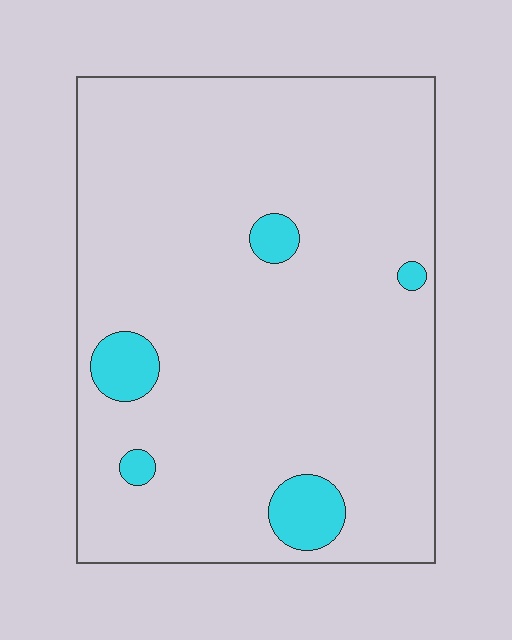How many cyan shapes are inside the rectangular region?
5.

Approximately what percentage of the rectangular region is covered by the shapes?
Approximately 5%.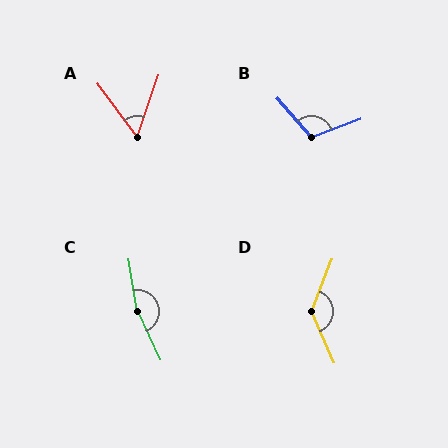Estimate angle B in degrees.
Approximately 111 degrees.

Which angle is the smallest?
A, at approximately 55 degrees.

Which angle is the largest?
C, at approximately 164 degrees.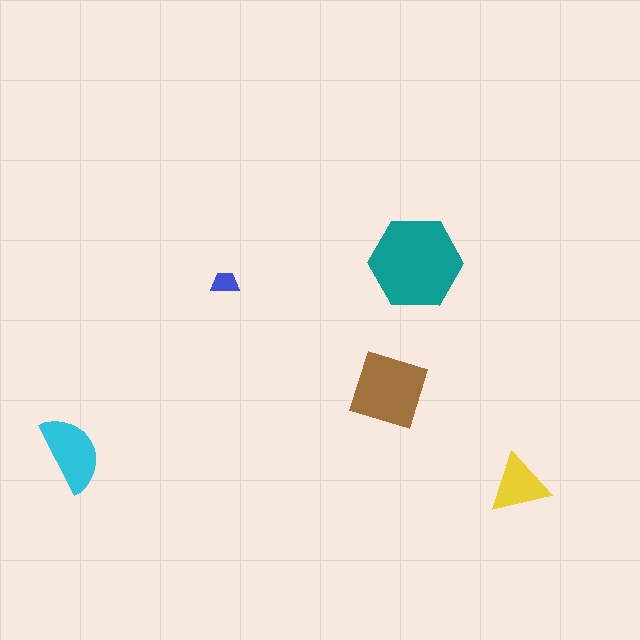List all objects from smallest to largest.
The blue trapezoid, the yellow triangle, the cyan semicircle, the brown square, the teal hexagon.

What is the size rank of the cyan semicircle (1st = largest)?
3rd.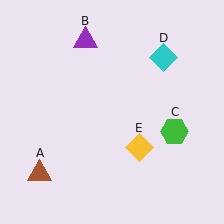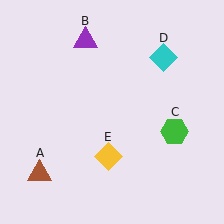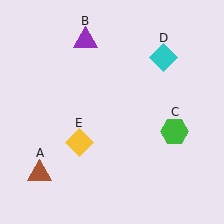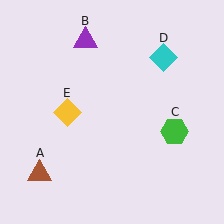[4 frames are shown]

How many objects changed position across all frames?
1 object changed position: yellow diamond (object E).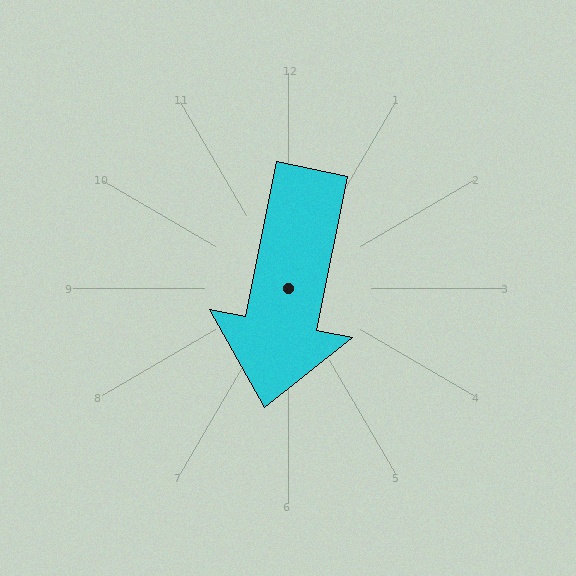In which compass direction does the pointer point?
South.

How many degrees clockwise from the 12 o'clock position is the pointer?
Approximately 191 degrees.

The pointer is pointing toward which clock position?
Roughly 6 o'clock.